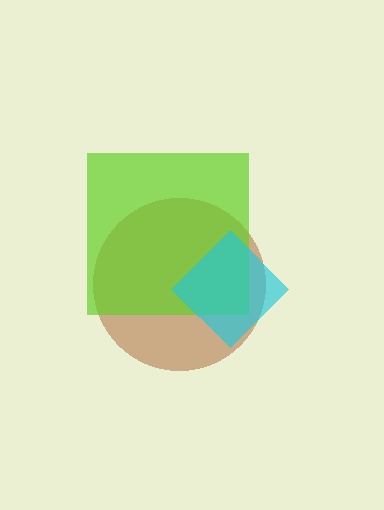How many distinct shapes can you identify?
There are 3 distinct shapes: a brown circle, a lime square, a cyan diamond.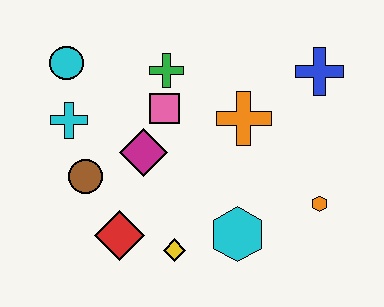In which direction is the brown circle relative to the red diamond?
The brown circle is above the red diamond.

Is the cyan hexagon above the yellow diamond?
Yes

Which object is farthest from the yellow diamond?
The blue cross is farthest from the yellow diamond.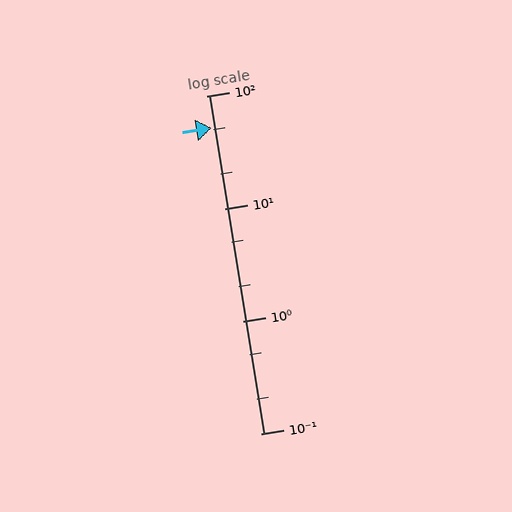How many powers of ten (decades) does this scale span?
The scale spans 3 decades, from 0.1 to 100.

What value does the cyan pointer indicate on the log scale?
The pointer indicates approximately 52.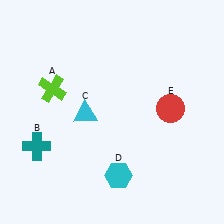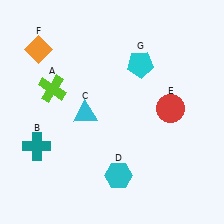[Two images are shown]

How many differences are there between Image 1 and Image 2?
There are 2 differences between the two images.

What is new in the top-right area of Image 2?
A cyan pentagon (G) was added in the top-right area of Image 2.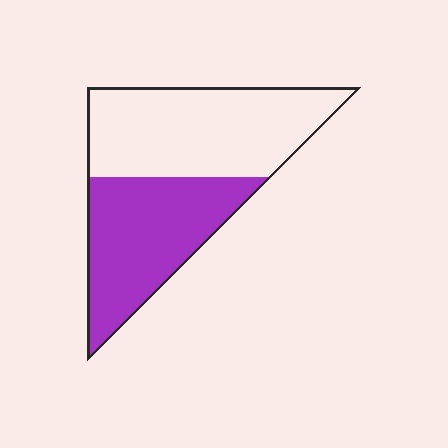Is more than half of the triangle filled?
No.